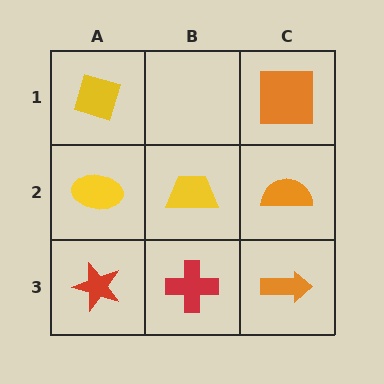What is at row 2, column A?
A yellow ellipse.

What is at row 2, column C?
An orange semicircle.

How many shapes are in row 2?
3 shapes.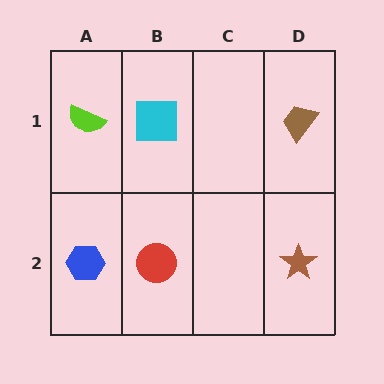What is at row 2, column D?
A brown star.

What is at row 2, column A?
A blue hexagon.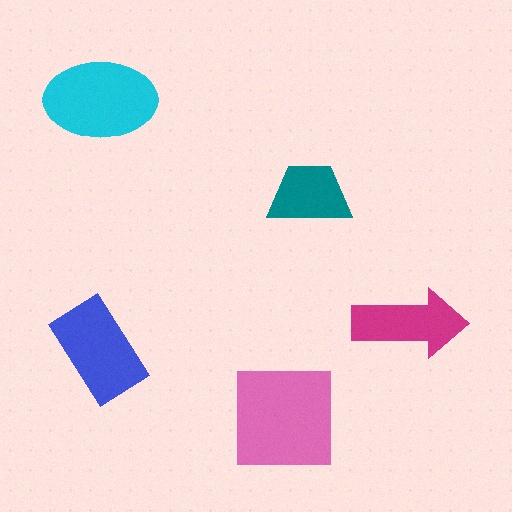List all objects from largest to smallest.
The pink square, the cyan ellipse, the blue rectangle, the magenta arrow, the teal trapezoid.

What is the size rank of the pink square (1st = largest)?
1st.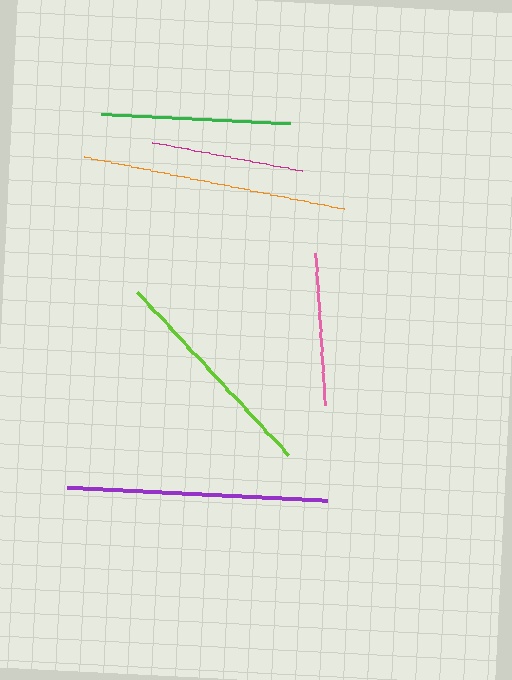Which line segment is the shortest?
The pink line is the shortest at approximately 152 pixels.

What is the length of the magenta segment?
The magenta segment is approximately 153 pixels long.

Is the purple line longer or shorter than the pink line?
The purple line is longer than the pink line.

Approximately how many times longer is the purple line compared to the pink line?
The purple line is approximately 1.7 times the length of the pink line.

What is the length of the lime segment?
The lime segment is approximately 221 pixels long.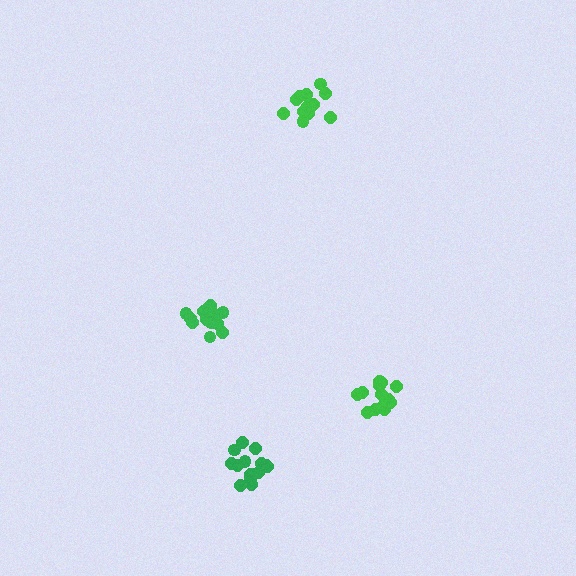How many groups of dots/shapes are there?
There are 4 groups.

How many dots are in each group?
Group 1: 16 dots, Group 2: 13 dots, Group 3: 14 dots, Group 4: 12 dots (55 total).